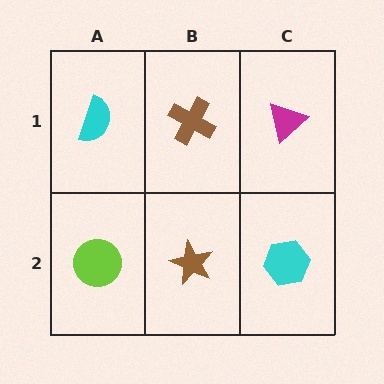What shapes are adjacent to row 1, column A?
A lime circle (row 2, column A), a brown cross (row 1, column B).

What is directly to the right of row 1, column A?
A brown cross.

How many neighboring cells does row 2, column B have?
3.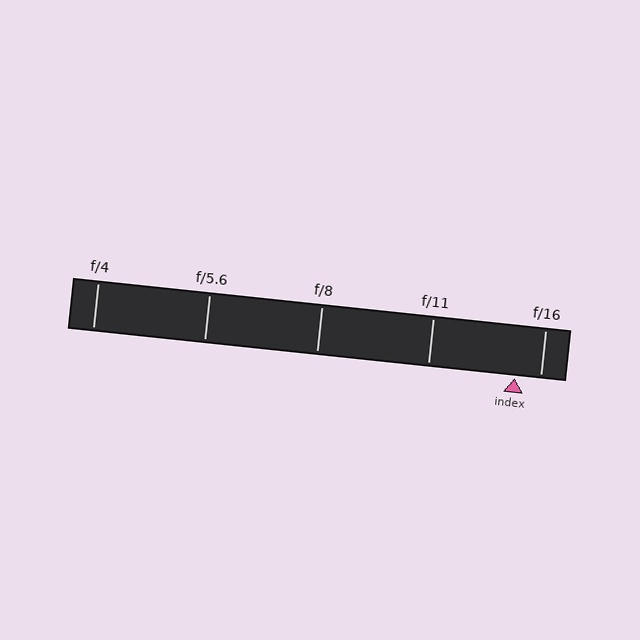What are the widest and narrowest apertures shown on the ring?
The widest aperture shown is f/4 and the narrowest is f/16.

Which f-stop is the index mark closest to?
The index mark is closest to f/16.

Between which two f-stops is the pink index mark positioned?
The index mark is between f/11 and f/16.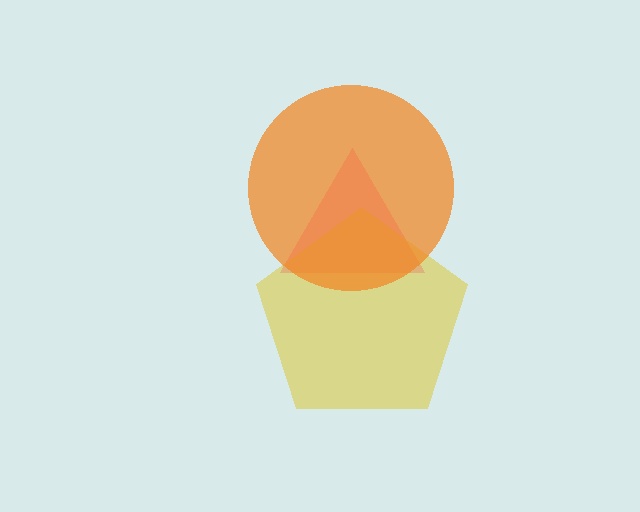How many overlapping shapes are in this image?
There are 3 overlapping shapes in the image.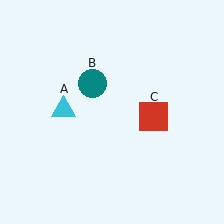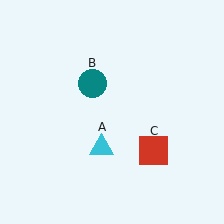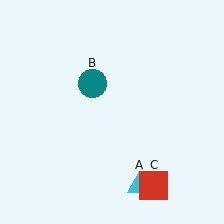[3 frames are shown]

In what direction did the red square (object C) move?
The red square (object C) moved down.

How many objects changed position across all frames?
2 objects changed position: cyan triangle (object A), red square (object C).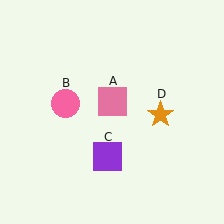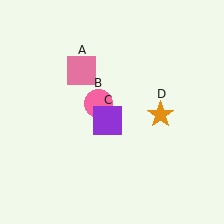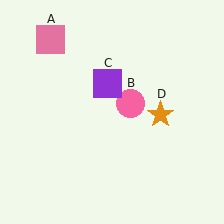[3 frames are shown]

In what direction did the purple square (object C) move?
The purple square (object C) moved up.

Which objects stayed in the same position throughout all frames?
Orange star (object D) remained stationary.